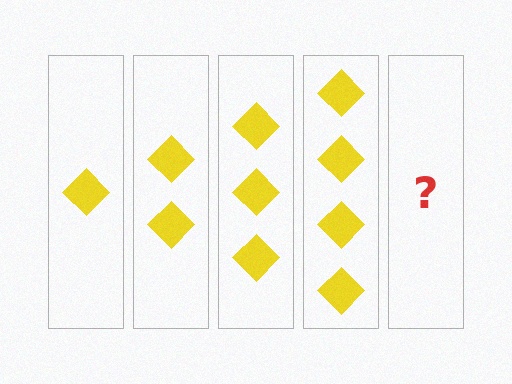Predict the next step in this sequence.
The next step is 5 diamonds.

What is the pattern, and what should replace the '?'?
The pattern is that each step adds one more diamond. The '?' should be 5 diamonds.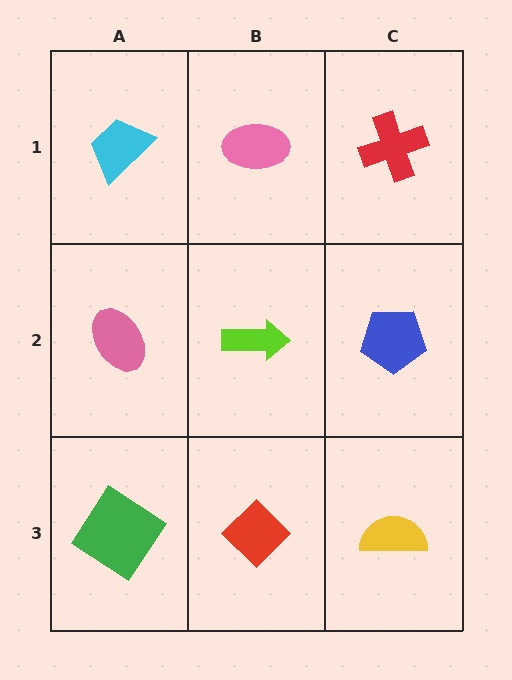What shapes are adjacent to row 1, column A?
A pink ellipse (row 2, column A), a pink ellipse (row 1, column B).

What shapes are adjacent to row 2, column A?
A cyan trapezoid (row 1, column A), a green diamond (row 3, column A), a lime arrow (row 2, column B).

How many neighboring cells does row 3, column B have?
3.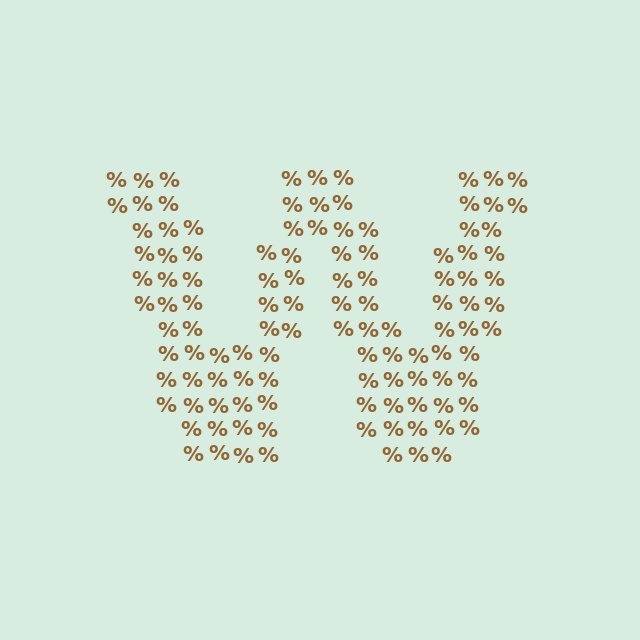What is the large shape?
The large shape is the letter W.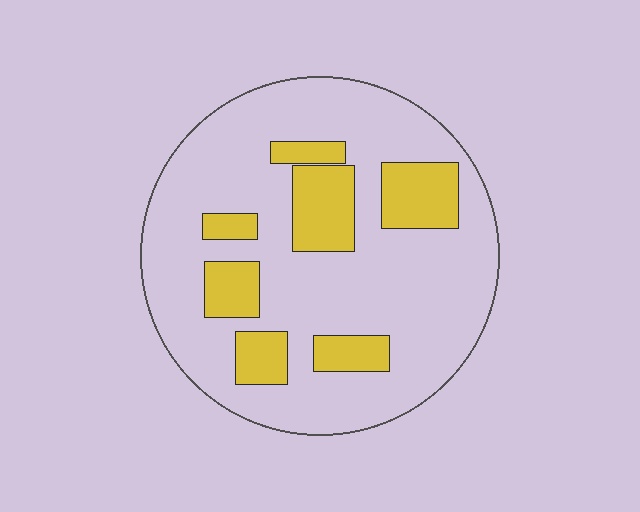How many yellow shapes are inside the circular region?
7.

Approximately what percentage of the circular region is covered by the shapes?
Approximately 20%.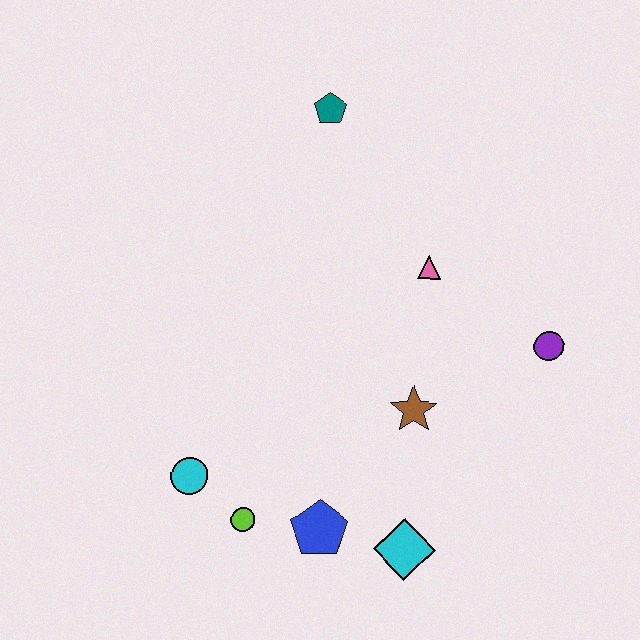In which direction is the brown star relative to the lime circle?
The brown star is to the right of the lime circle.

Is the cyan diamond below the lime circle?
Yes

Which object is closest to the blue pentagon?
The lime circle is closest to the blue pentagon.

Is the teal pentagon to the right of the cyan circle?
Yes